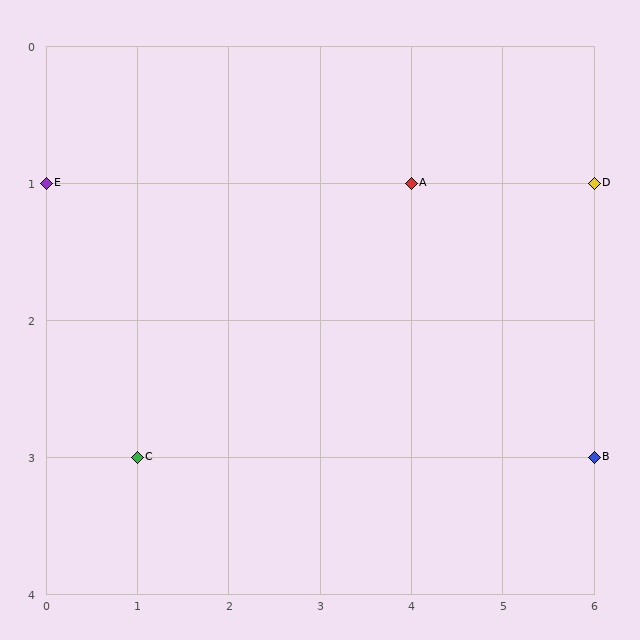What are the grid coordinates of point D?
Point D is at grid coordinates (6, 1).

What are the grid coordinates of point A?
Point A is at grid coordinates (4, 1).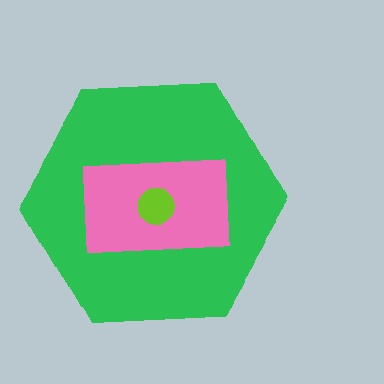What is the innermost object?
The lime circle.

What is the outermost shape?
The green hexagon.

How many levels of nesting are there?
3.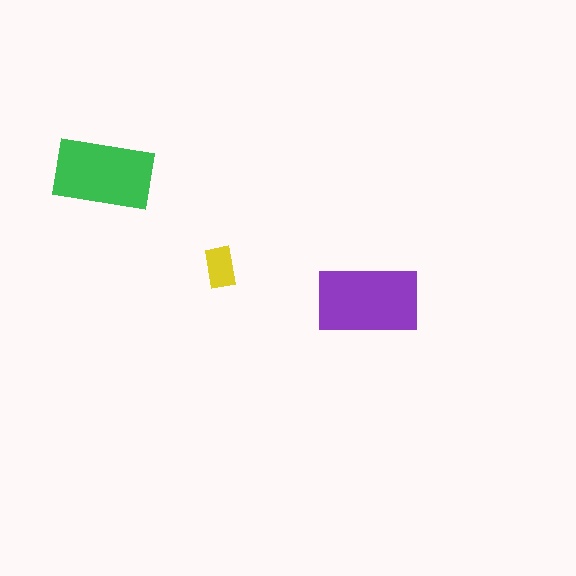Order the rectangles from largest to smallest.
the purple one, the green one, the yellow one.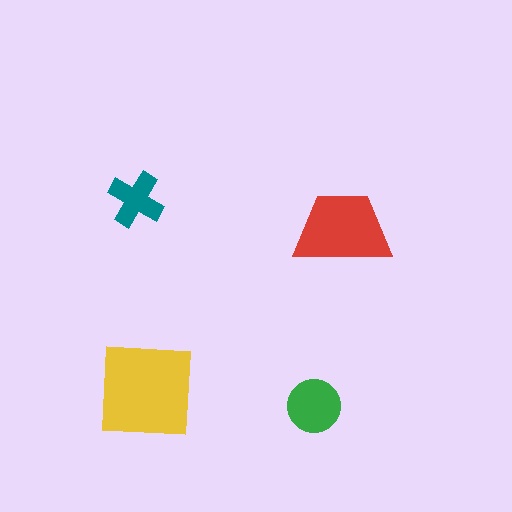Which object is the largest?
The yellow square.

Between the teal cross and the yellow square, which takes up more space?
The yellow square.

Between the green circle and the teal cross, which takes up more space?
The green circle.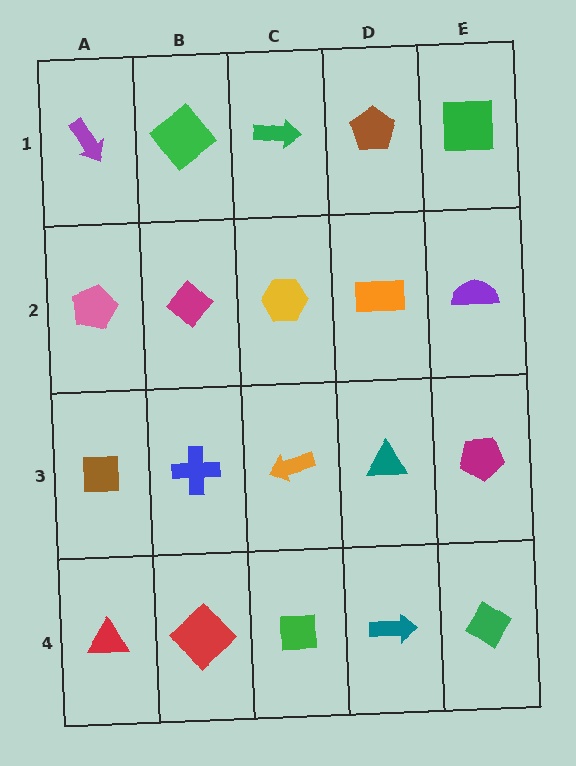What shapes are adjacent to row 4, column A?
A brown square (row 3, column A), a red diamond (row 4, column B).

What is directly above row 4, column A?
A brown square.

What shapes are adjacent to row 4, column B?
A blue cross (row 3, column B), a red triangle (row 4, column A), a green square (row 4, column C).